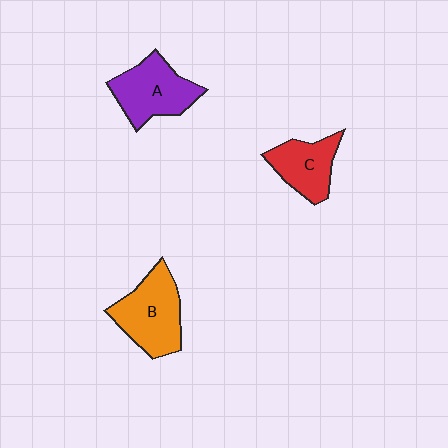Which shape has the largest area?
Shape B (orange).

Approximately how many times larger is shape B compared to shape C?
Approximately 1.4 times.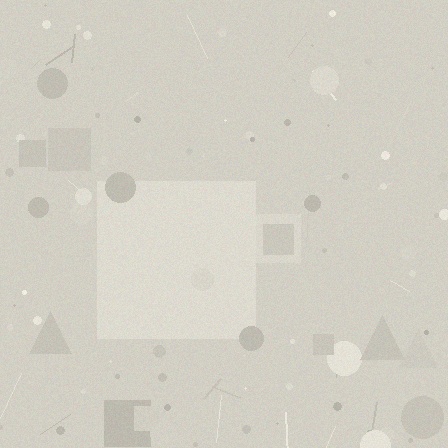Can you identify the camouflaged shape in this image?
The camouflaged shape is a square.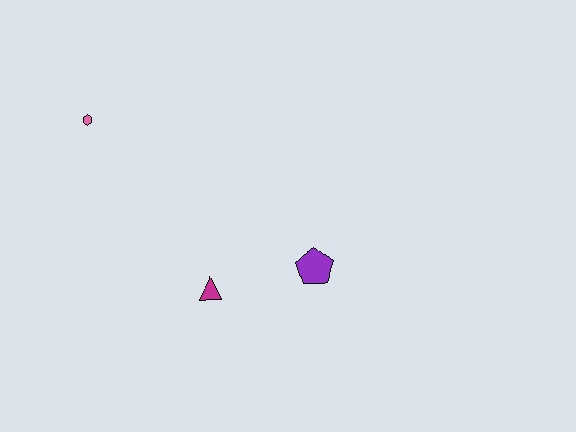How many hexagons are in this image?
There is 1 hexagon.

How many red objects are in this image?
There are no red objects.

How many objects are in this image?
There are 3 objects.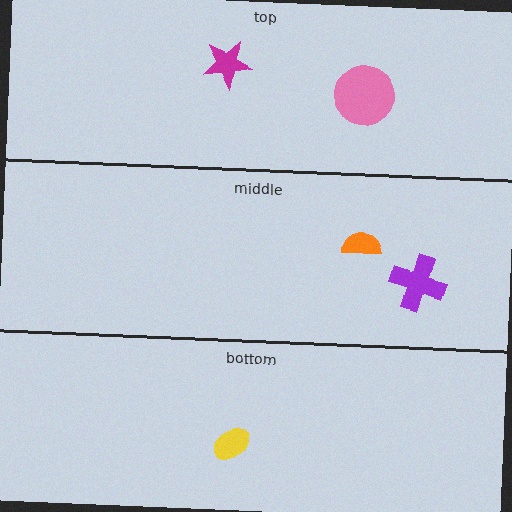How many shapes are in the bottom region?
1.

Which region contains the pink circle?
The top region.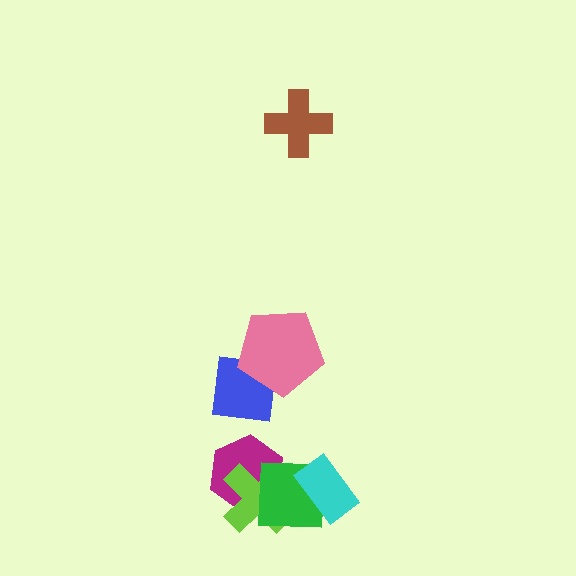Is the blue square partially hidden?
Yes, it is partially covered by another shape.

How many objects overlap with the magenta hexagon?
2 objects overlap with the magenta hexagon.